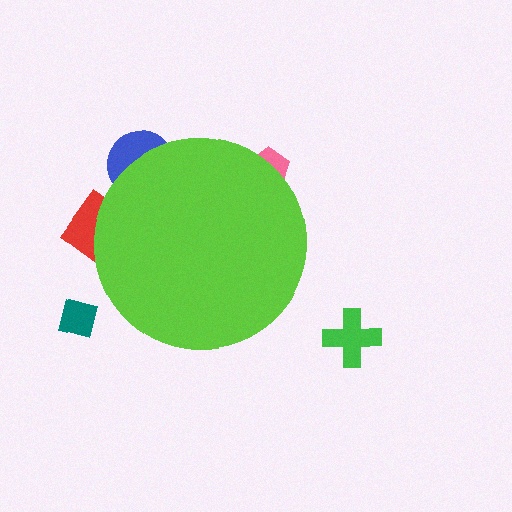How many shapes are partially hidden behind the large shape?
3 shapes are partially hidden.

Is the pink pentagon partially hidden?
Yes, the pink pentagon is partially hidden behind the lime circle.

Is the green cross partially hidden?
No, the green cross is fully visible.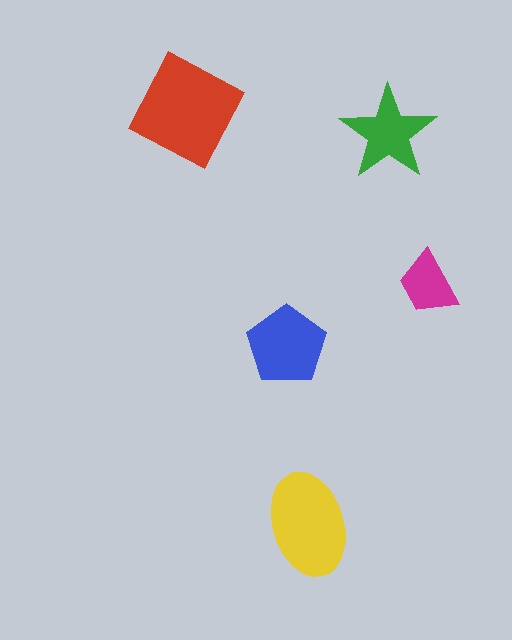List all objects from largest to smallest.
The red diamond, the yellow ellipse, the blue pentagon, the green star, the magenta trapezoid.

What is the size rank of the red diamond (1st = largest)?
1st.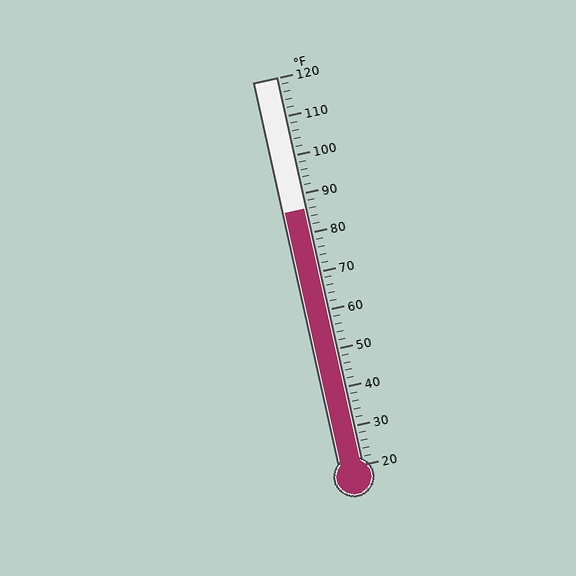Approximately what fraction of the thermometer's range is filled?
The thermometer is filled to approximately 65% of its range.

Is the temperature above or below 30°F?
The temperature is above 30°F.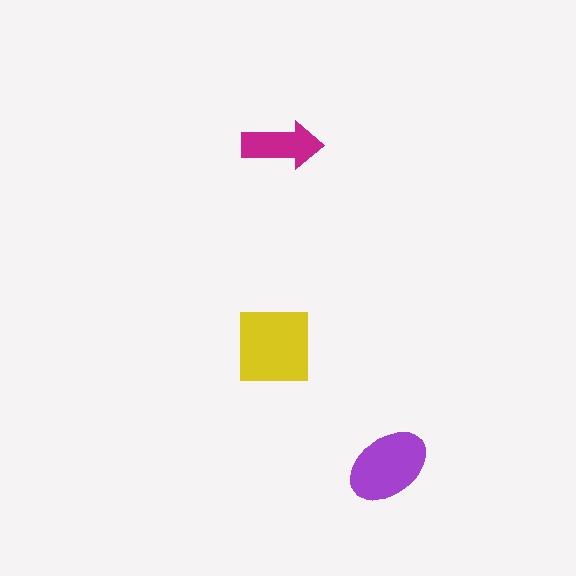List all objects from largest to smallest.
The yellow square, the purple ellipse, the magenta arrow.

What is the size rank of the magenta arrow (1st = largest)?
3rd.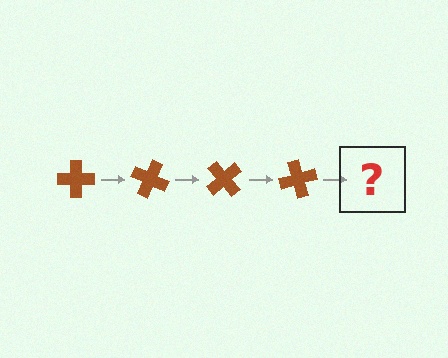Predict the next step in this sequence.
The next step is a brown cross rotated 100 degrees.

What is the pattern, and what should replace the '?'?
The pattern is that the cross rotates 25 degrees each step. The '?' should be a brown cross rotated 100 degrees.